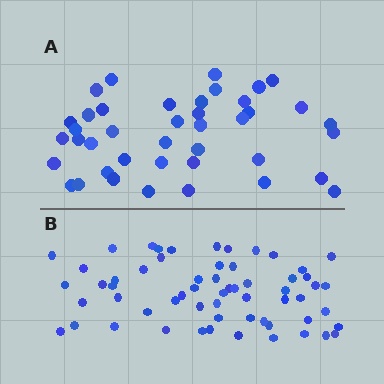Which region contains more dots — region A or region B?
Region B (the bottom region) has more dots.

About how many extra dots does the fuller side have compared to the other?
Region B has approximately 20 more dots than region A.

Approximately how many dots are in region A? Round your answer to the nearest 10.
About 40 dots. (The exact count is 41, which rounds to 40.)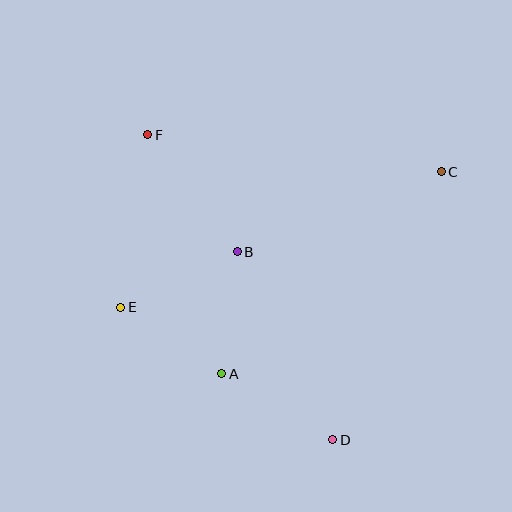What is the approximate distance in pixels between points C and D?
The distance between C and D is approximately 289 pixels.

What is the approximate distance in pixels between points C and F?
The distance between C and F is approximately 296 pixels.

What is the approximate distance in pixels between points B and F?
The distance between B and F is approximately 148 pixels.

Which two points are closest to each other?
Points A and E are closest to each other.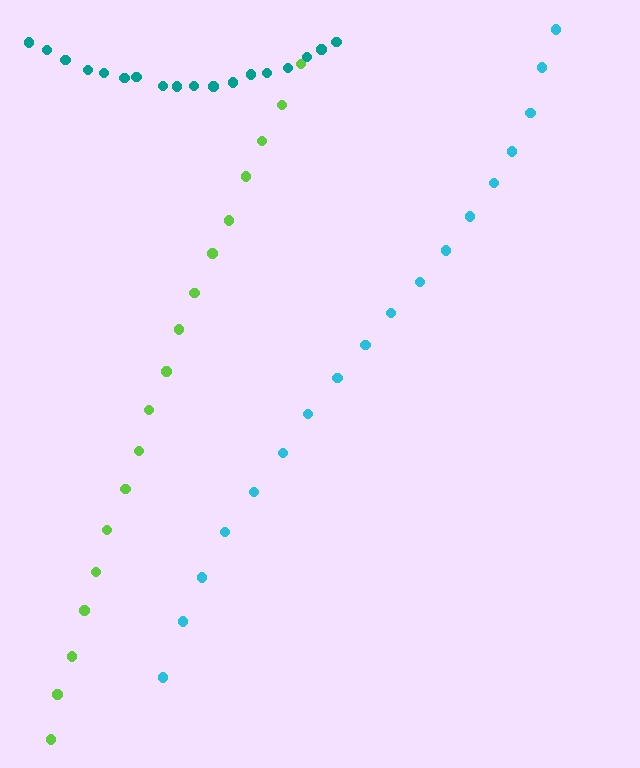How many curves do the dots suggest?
There are 3 distinct paths.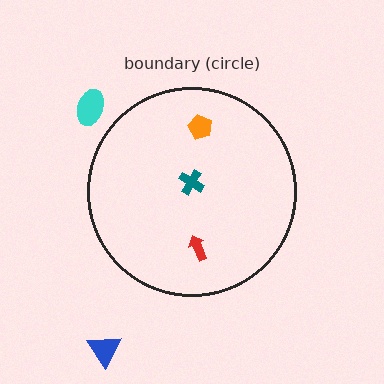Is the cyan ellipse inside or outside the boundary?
Outside.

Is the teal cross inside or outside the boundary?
Inside.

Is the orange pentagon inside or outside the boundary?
Inside.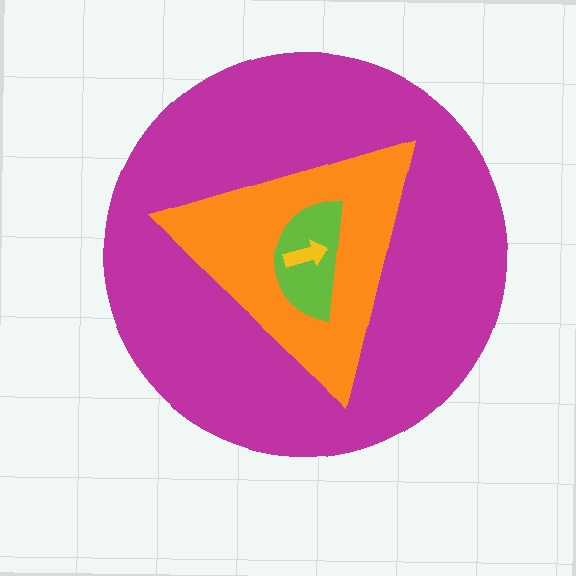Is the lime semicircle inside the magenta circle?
Yes.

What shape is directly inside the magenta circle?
The orange triangle.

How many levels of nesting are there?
4.